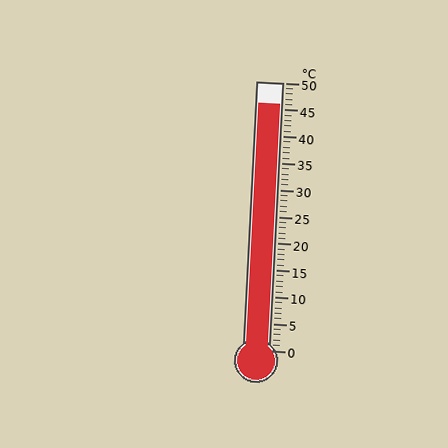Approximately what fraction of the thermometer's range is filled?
The thermometer is filled to approximately 90% of its range.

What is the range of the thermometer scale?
The thermometer scale ranges from 0°C to 50°C.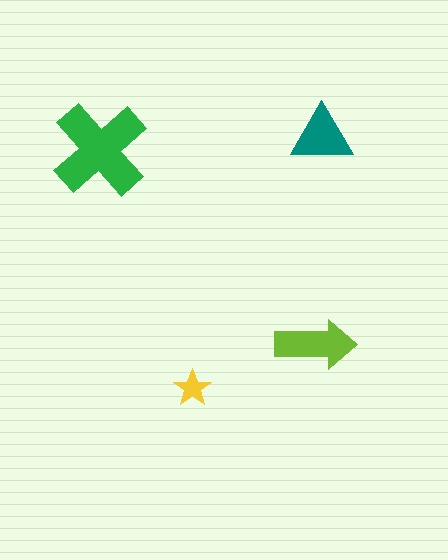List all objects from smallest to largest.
The yellow star, the teal triangle, the lime arrow, the green cross.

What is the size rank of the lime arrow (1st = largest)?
2nd.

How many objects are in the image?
There are 4 objects in the image.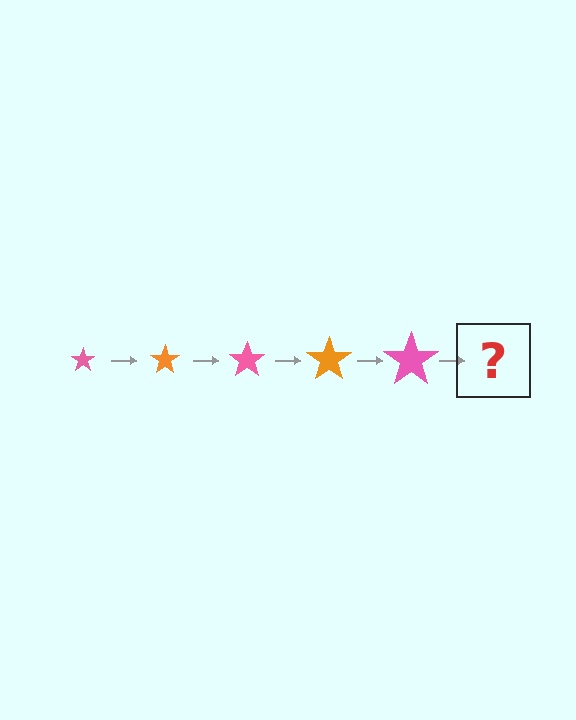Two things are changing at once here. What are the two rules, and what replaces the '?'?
The two rules are that the star grows larger each step and the color cycles through pink and orange. The '?' should be an orange star, larger than the previous one.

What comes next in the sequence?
The next element should be an orange star, larger than the previous one.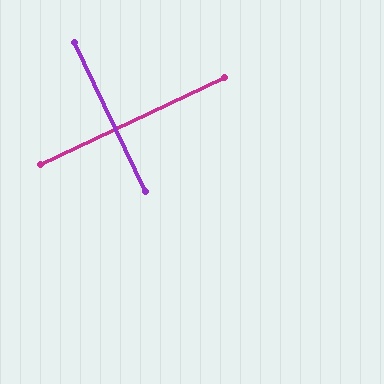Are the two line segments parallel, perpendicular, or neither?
Perpendicular — they meet at approximately 90°.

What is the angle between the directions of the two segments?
Approximately 90 degrees.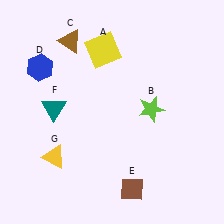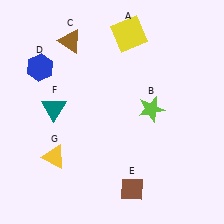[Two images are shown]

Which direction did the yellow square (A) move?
The yellow square (A) moved right.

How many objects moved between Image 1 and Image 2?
1 object moved between the two images.